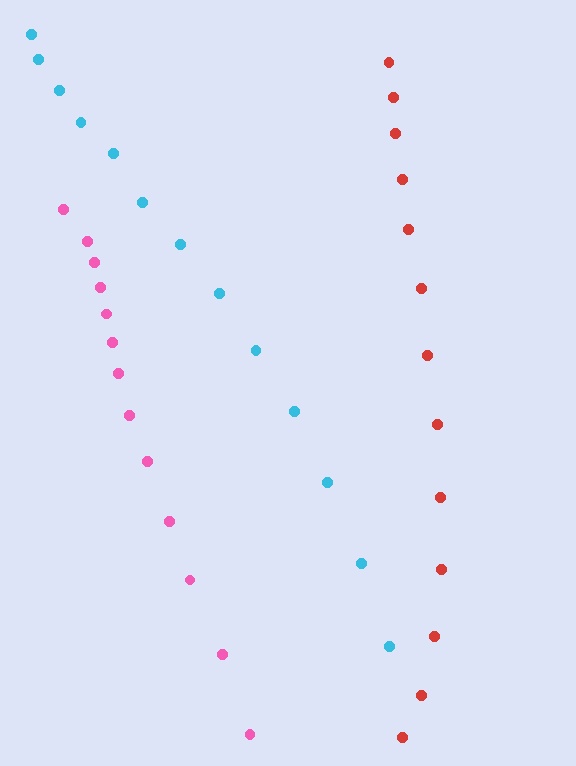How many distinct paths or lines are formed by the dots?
There are 3 distinct paths.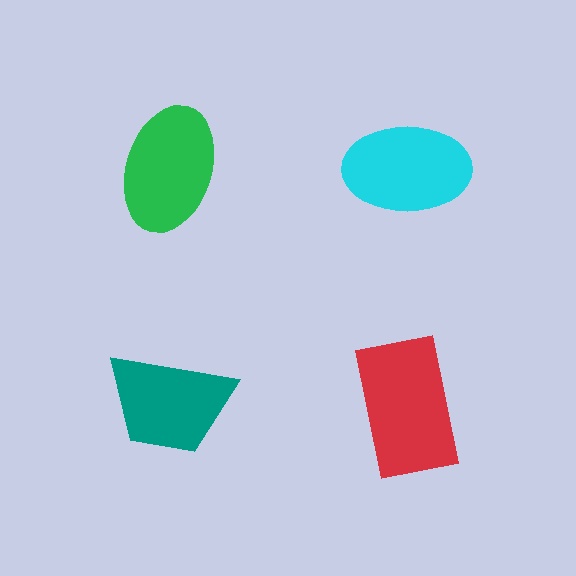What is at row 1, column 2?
A cyan ellipse.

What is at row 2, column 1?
A teal trapezoid.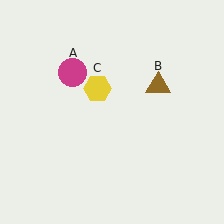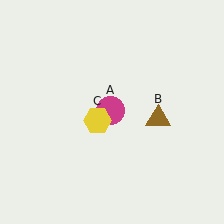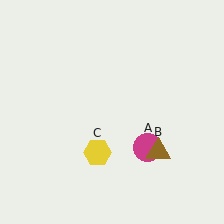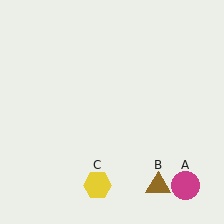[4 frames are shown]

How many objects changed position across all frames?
3 objects changed position: magenta circle (object A), brown triangle (object B), yellow hexagon (object C).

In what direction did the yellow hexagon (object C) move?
The yellow hexagon (object C) moved down.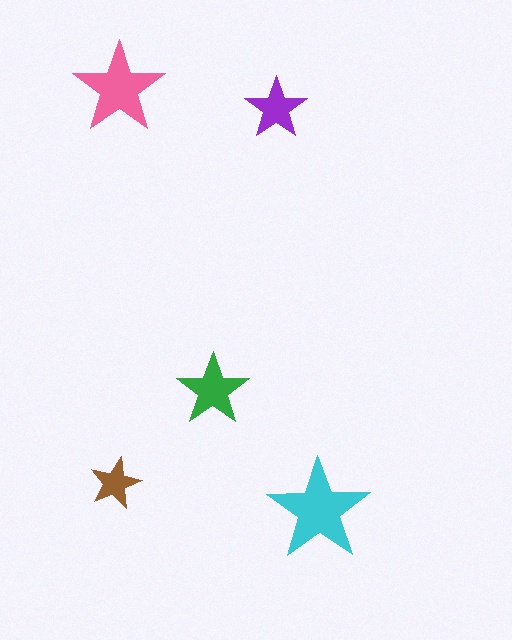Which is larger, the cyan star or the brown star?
The cyan one.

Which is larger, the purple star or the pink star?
The pink one.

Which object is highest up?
The pink star is topmost.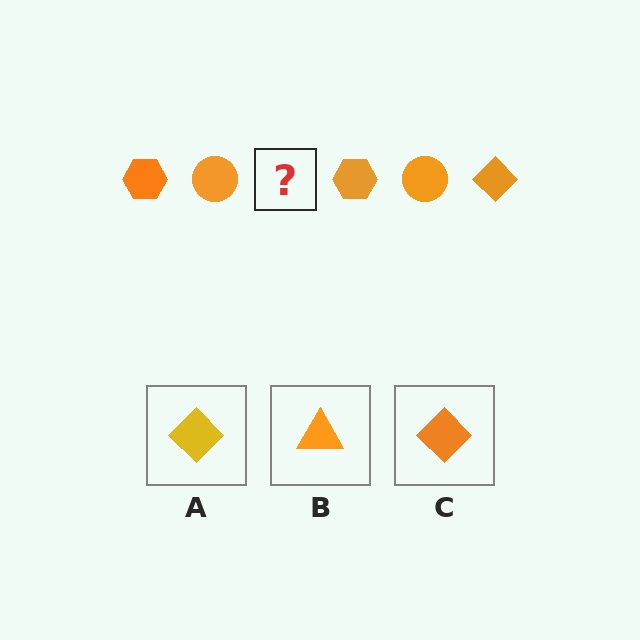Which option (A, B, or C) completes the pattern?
C.